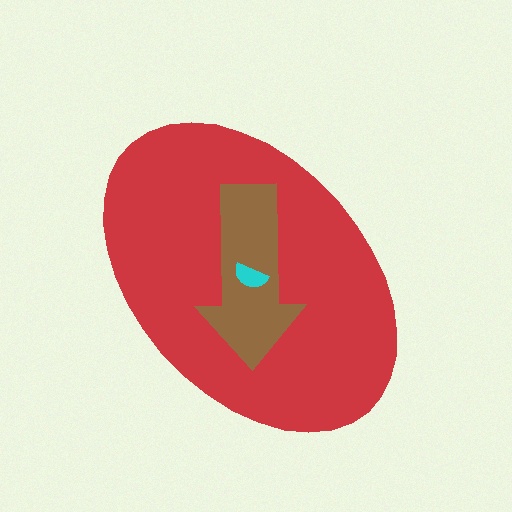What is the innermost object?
The cyan semicircle.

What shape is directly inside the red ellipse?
The brown arrow.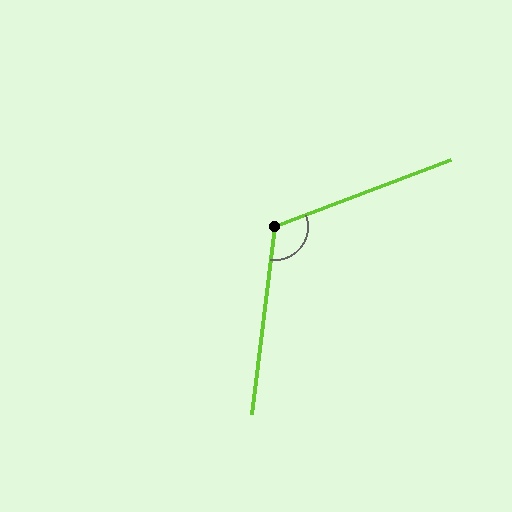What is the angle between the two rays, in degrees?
Approximately 118 degrees.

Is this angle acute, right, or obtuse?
It is obtuse.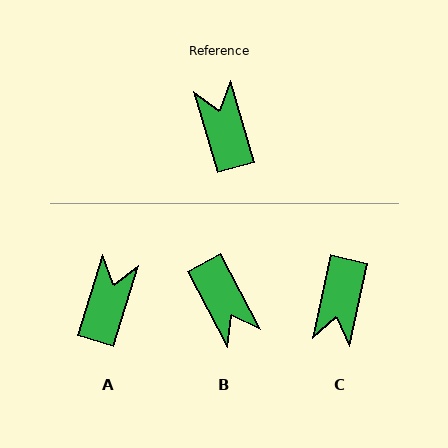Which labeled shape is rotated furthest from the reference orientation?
B, about 168 degrees away.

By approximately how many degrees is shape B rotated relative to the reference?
Approximately 168 degrees clockwise.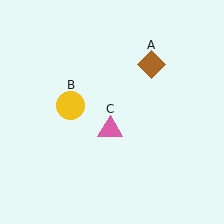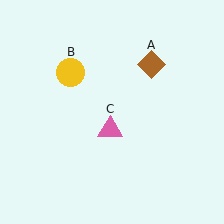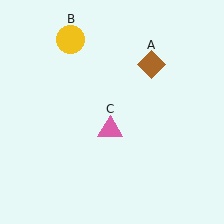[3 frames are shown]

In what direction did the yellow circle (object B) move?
The yellow circle (object B) moved up.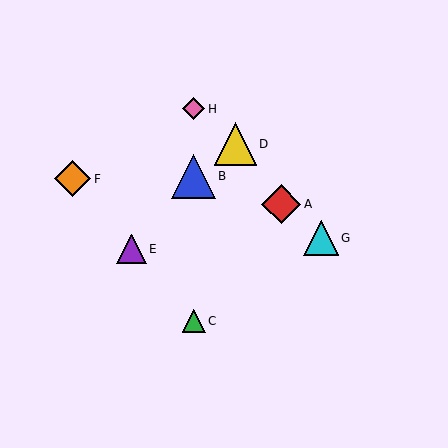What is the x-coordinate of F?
Object F is at x≈73.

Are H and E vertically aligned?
No, H is at x≈194 and E is at x≈131.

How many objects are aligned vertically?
3 objects (B, C, H) are aligned vertically.